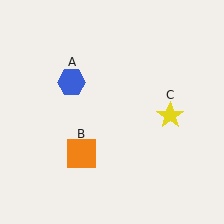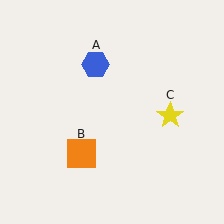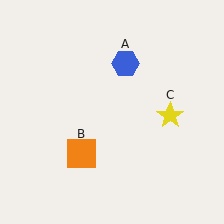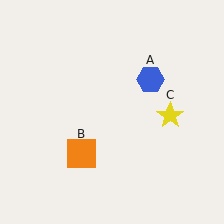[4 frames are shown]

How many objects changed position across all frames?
1 object changed position: blue hexagon (object A).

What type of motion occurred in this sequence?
The blue hexagon (object A) rotated clockwise around the center of the scene.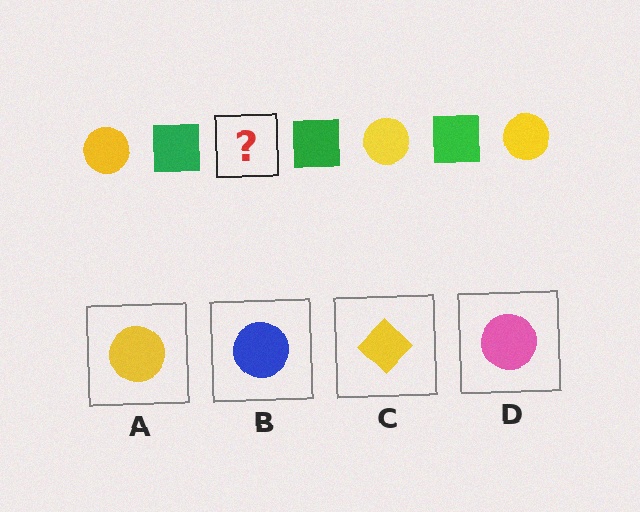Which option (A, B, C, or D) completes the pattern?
A.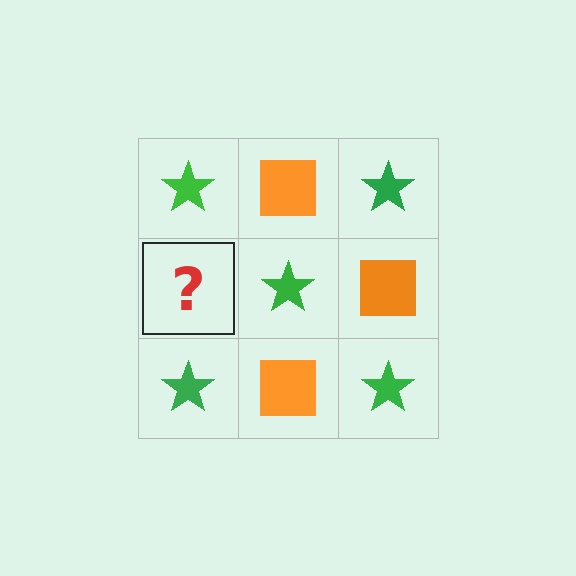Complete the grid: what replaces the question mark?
The question mark should be replaced with an orange square.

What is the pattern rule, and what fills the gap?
The rule is that it alternates green star and orange square in a checkerboard pattern. The gap should be filled with an orange square.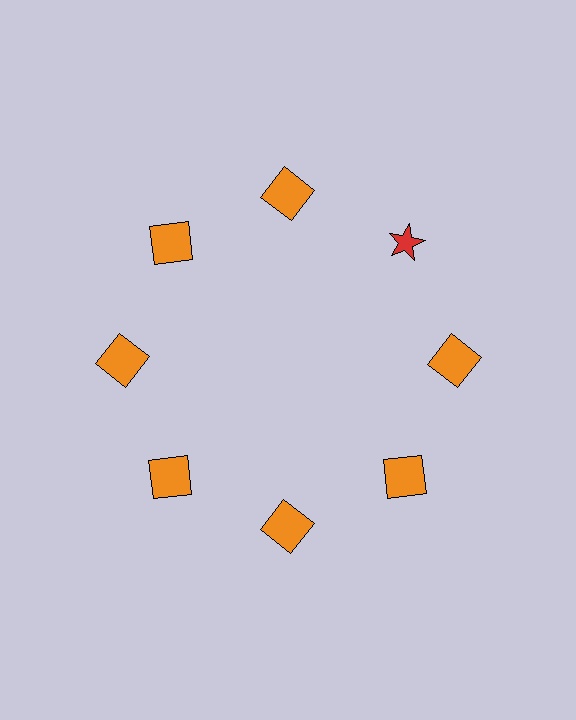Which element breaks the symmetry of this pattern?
The red star at roughly the 2 o'clock position breaks the symmetry. All other shapes are orange squares.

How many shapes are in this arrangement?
There are 8 shapes arranged in a ring pattern.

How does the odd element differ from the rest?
It differs in both color (red instead of orange) and shape (star instead of square).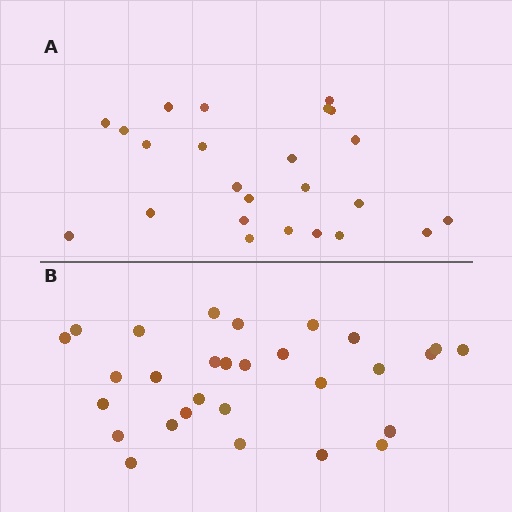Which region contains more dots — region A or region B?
Region B (the bottom region) has more dots.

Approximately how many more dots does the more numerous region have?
Region B has about 5 more dots than region A.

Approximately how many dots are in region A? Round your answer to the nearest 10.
About 20 dots. (The exact count is 24, which rounds to 20.)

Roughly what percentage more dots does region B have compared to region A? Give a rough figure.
About 20% more.